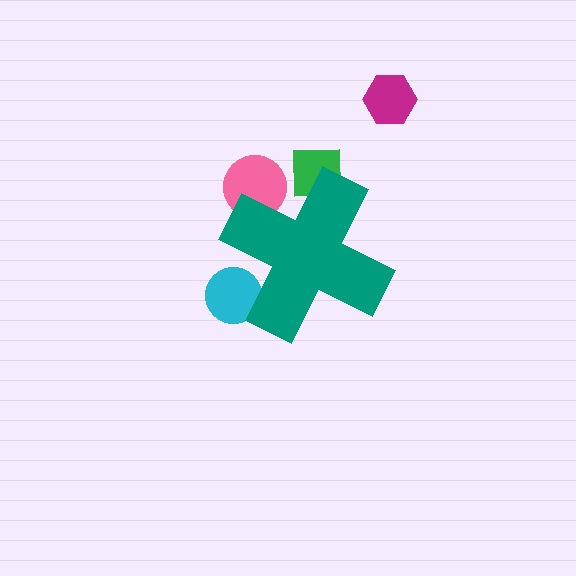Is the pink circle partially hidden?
Yes, the pink circle is partially hidden behind the teal cross.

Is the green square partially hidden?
Yes, the green square is partially hidden behind the teal cross.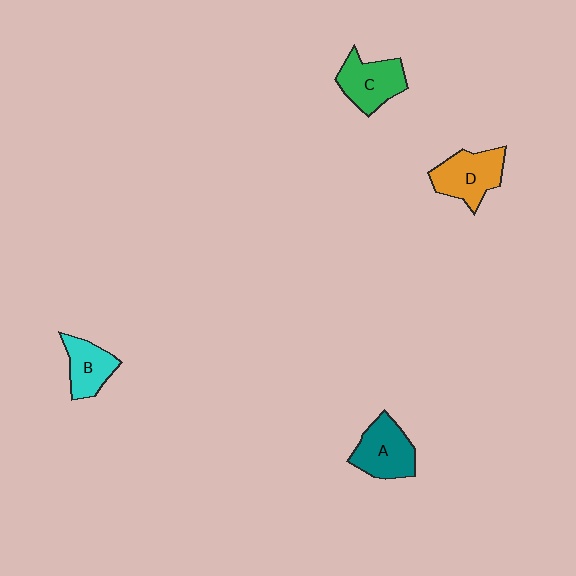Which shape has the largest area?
Shape D (orange).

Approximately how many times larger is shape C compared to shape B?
Approximately 1.3 times.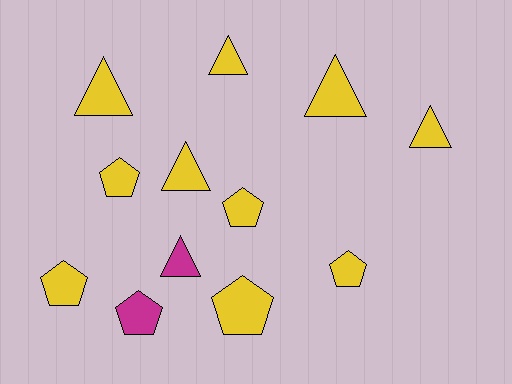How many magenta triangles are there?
There is 1 magenta triangle.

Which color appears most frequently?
Yellow, with 10 objects.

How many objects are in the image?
There are 12 objects.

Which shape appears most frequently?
Triangle, with 6 objects.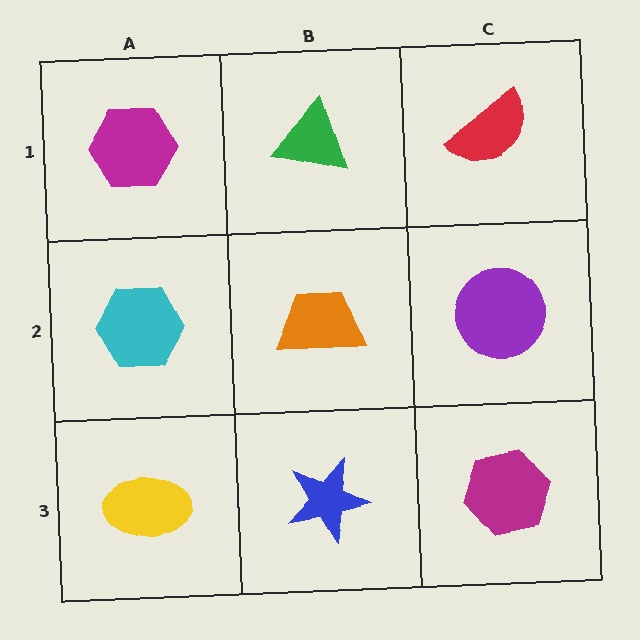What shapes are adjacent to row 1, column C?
A purple circle (row 2, column C), a green triangle (row 1, column B).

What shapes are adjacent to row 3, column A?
A cyan hexagon (row 2, column A), a blue star (row 3, column B).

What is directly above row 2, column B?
A green triangle.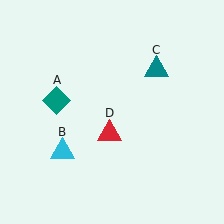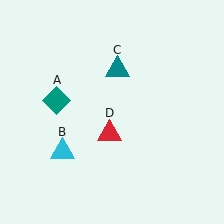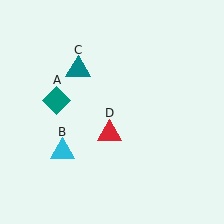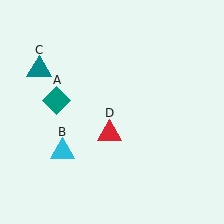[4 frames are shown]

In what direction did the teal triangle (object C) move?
The teal triangle (object C) moved left.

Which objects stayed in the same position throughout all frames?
Teal diamond (object A) and cyan triangle (object B) and red triangle (object D) remained stationary.